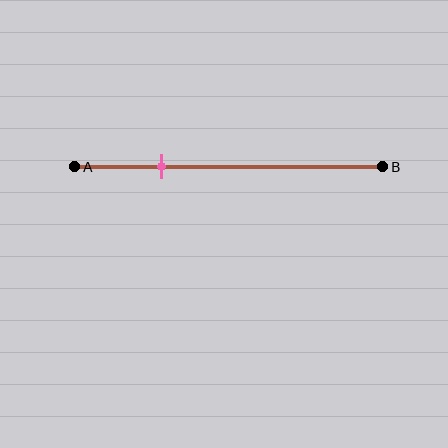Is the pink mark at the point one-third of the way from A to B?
No, the mark is at about 30% from A, not at the 33% one-third point.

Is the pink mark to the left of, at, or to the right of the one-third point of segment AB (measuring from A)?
The pink mark is to the left of the one-third point of segment AB.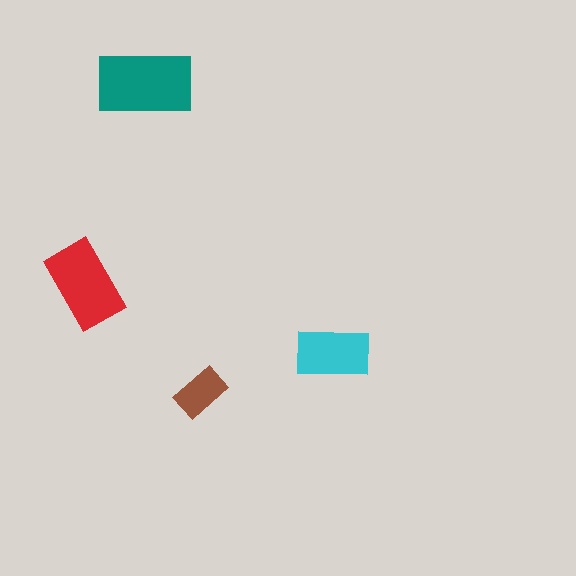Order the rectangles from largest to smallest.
the teal one, the red one, the cyan one, the brown one.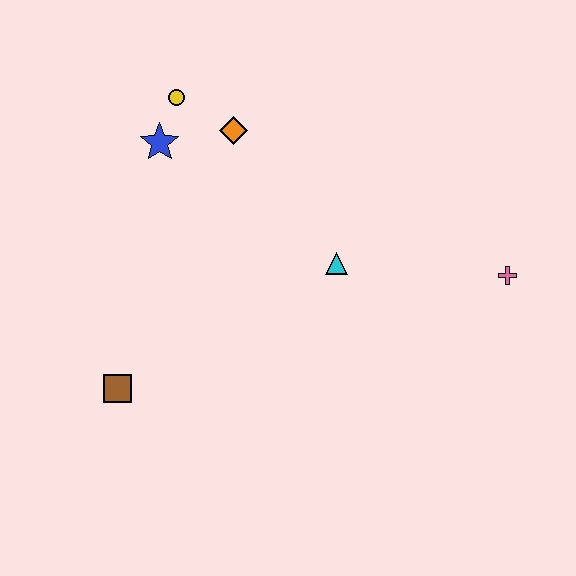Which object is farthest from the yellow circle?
The pink cross is farthest from the yellow circle.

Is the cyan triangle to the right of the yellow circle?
Yes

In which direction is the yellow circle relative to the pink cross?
The yellow circle is to the left of the pink cross.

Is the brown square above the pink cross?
No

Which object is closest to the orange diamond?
The yellow circle is closest to the orange diamond.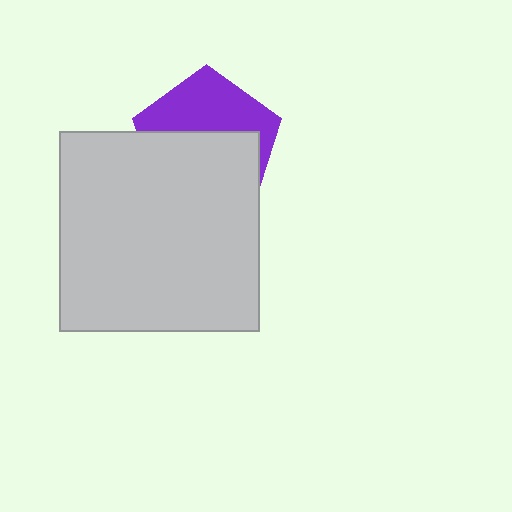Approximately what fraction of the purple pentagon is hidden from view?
Roughly 56% of the purple pentagon is hidden behind the light gray square.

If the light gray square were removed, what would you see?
You would see the complete purple pentagon.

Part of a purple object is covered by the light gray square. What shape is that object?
It is a pentagon.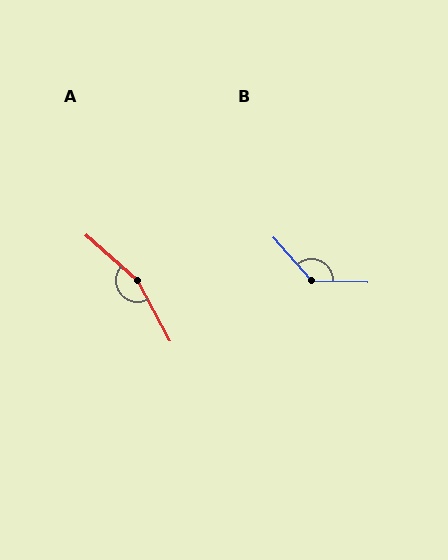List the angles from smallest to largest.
B (133°), A (160°).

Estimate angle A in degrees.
Approximately 160 degrees.